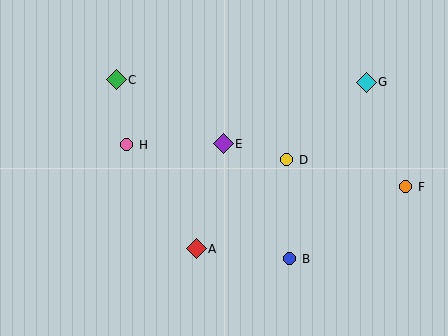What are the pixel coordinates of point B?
Point B is at (290, 259).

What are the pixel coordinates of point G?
Point G is at (366, 82).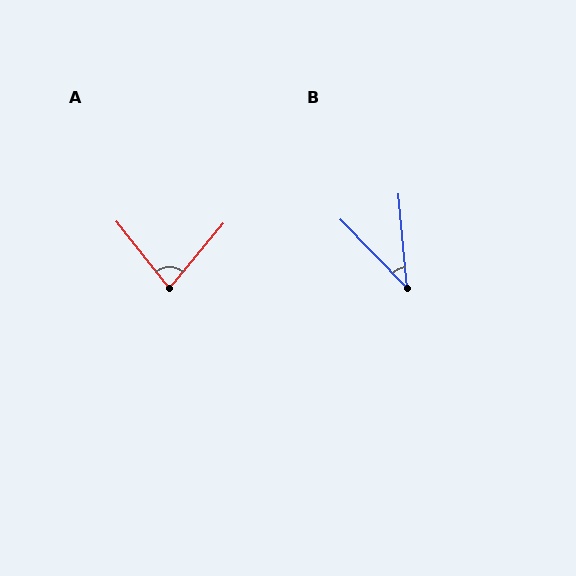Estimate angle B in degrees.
Approximately 39 degrees.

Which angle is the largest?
A, at approximately 78 degrees.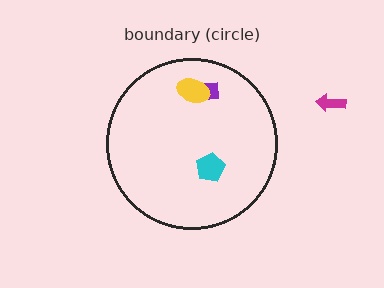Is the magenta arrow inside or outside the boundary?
Outside.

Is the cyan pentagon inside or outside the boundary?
Inside.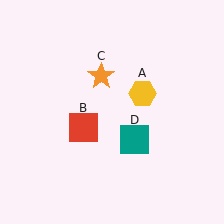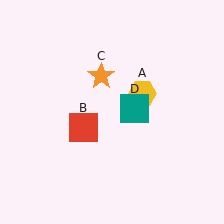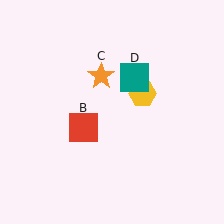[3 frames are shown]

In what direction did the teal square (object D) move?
The teal square (object D) moved up.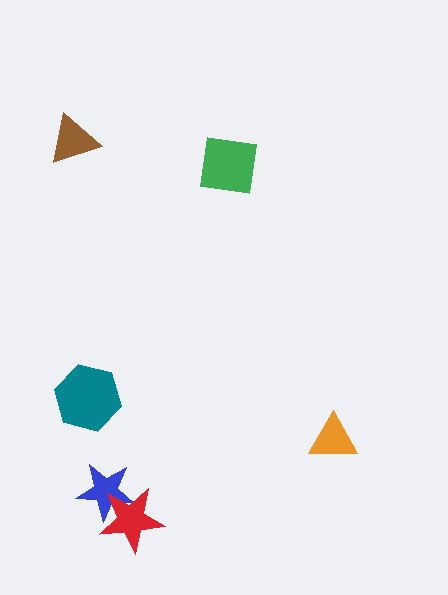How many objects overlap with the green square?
0 objects overlap with the green square.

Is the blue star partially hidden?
Yes, it is partially covered by another shape.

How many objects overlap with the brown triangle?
0 objects overlap with the brown triangle.